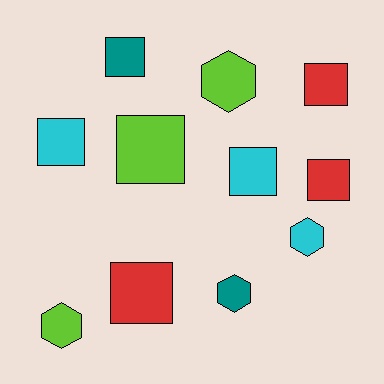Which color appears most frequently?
Lime, with 3 objects.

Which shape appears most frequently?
Square, with 7 objects.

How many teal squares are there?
There is 1 teal square.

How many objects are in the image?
There are 11 objects.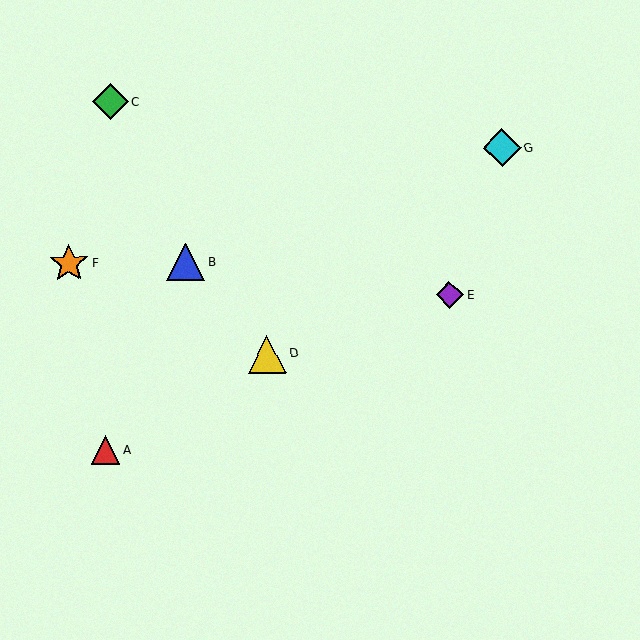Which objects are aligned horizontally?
Objects B, F are aligned horizontally.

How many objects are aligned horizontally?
2 objects (B, F) are aligned horizontally.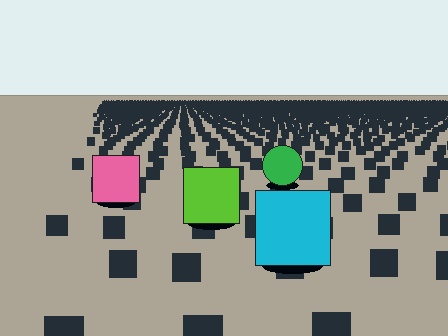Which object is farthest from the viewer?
The green circle is farthest from the viewer. It appears smaller and the ground texture around it is denser.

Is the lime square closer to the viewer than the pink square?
Yes. The lime square is closer — you can tell from the texture gradient: the ground texture is coarser near it.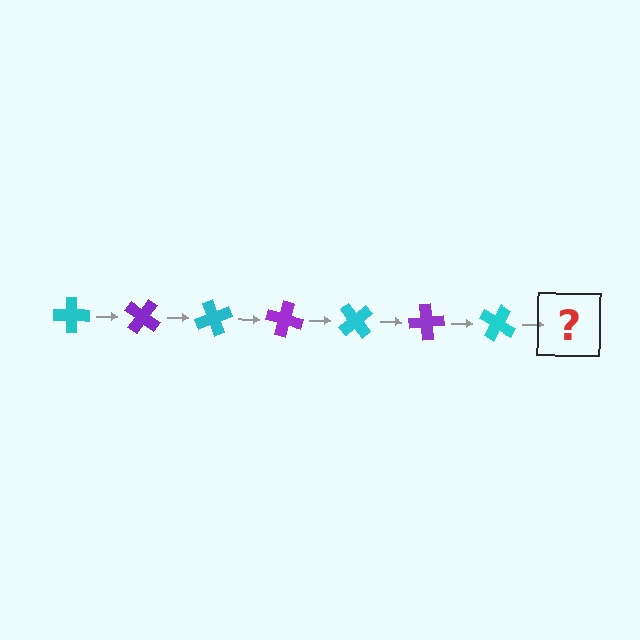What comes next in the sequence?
The next element should be a purple cross, rotated 245 degrees from the start.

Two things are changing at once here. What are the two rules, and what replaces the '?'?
The two rules are that it rotates 35 degrees each step and the color cycles through cyan and purple. The '?' should be a purple cross, rotated 245 degrees from the start.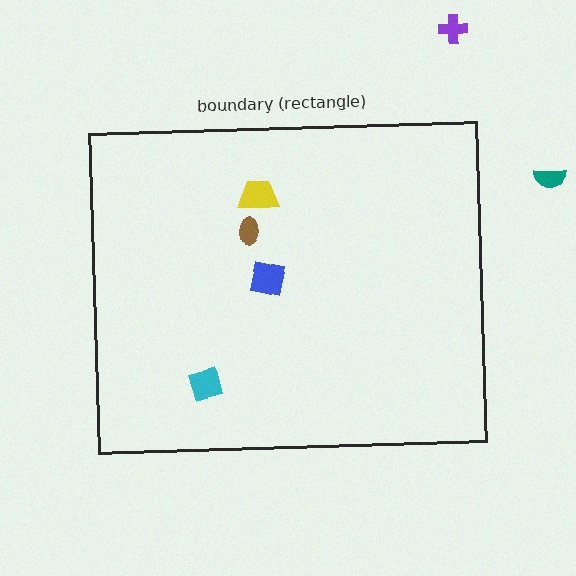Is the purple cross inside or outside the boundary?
Outside.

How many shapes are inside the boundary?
4 inside, 2 outside.